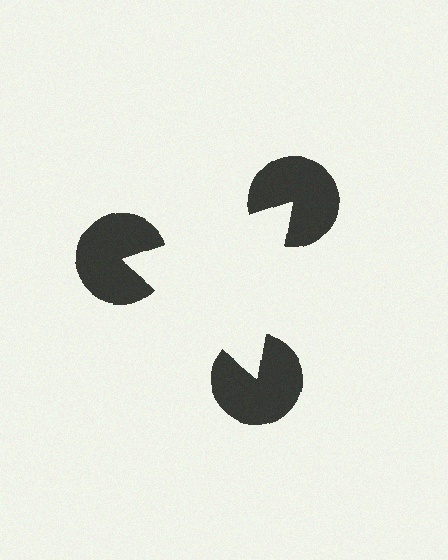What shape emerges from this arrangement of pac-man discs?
An illusory triangle — its edges are inferred from the aligned wedge cuts in the pac-man discs, not physically drawn.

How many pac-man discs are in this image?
There are 3 — one at each vertex of the illusory triangle.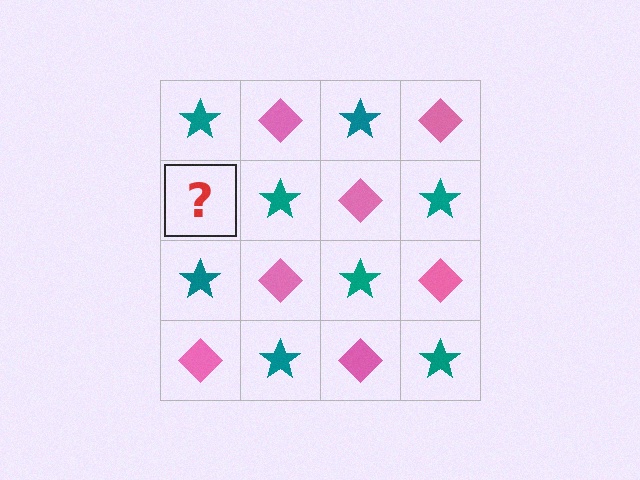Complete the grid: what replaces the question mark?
The question mark should be replaced with a pink diamond.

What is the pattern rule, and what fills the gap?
The rule is that it alternates teal star and pink diamond in a checkerboard pattern. The gap should be filled with a pink diamond.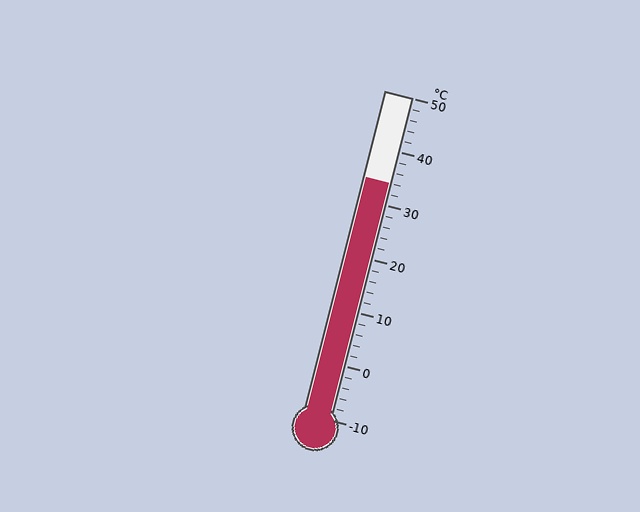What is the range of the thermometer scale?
The thermometer scale ranges from -10°C to 50°C.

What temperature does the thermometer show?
The thermometer shows approximately 34°C.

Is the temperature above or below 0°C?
The temperature is above 0°C.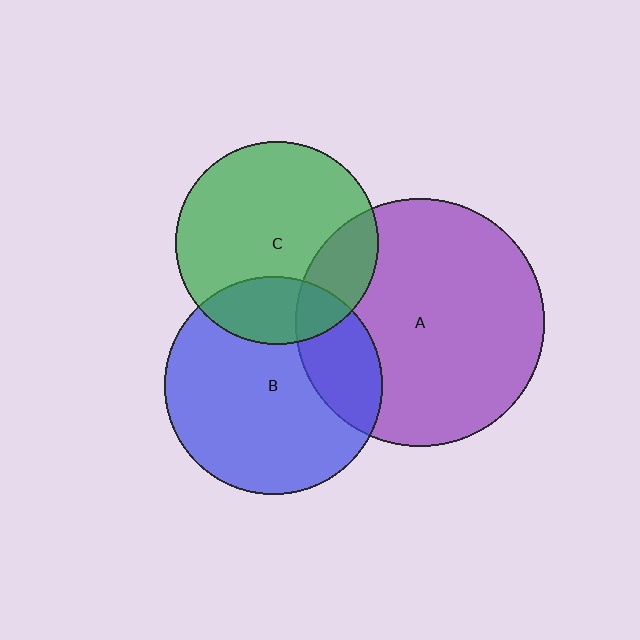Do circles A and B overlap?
Yes.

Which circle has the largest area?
Circle A (purple).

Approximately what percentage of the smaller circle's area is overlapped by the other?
Approximately 25%.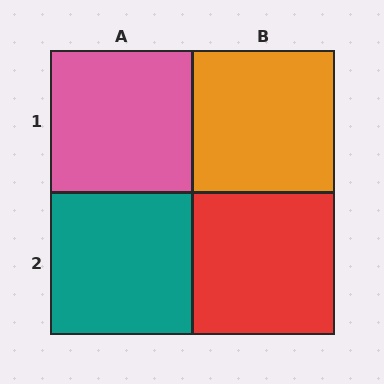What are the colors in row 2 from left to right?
Teal, red.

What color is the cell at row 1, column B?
Orange.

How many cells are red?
1 cell is red.